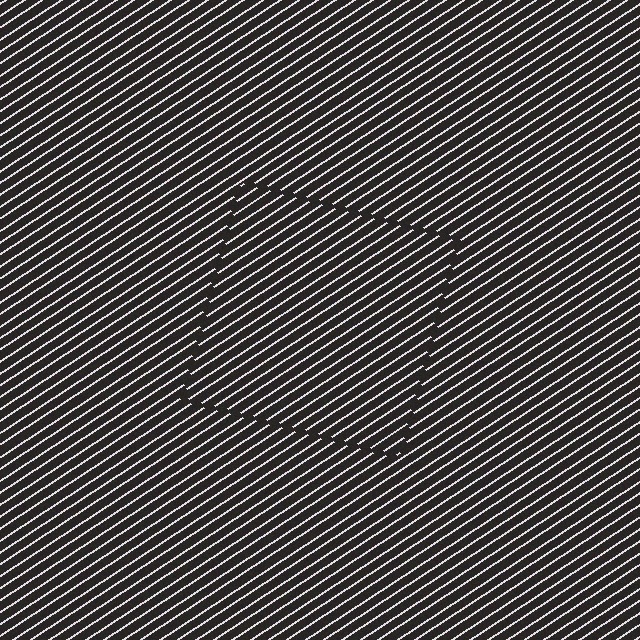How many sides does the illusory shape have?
4 sides — the line-ends trace a square.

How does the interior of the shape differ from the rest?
The interior of the shape contains the same grating, shifted by half a period — the contour is defined by the phase discontinuity where line-ends from the inner and outer gratings abut.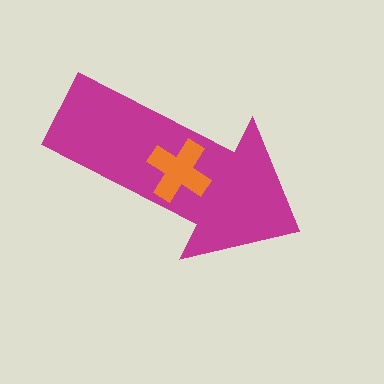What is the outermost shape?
The magenta arrow.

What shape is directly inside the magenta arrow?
The orange cross.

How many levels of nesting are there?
2.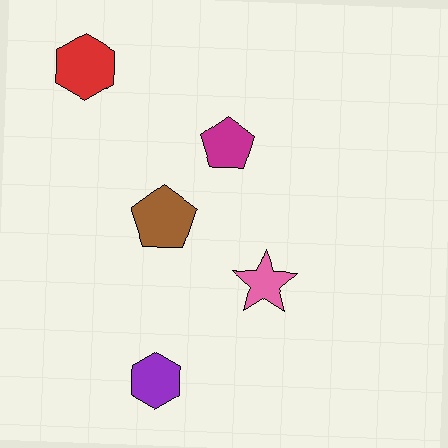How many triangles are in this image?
There are no triangles.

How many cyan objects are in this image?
There are no cyan objects.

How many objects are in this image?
There are 5 objects.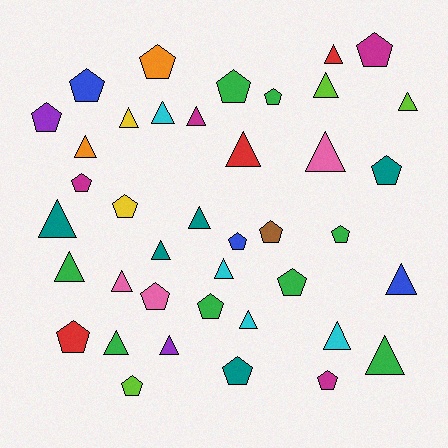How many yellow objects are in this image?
There are 2 yellow objects.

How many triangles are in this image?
There are 21 triangles.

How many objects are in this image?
There are 40 objects.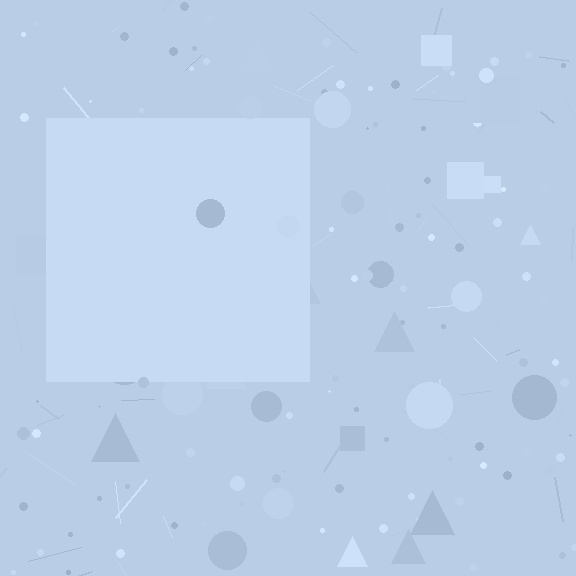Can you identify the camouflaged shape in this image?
The camouflaged shape is a square.